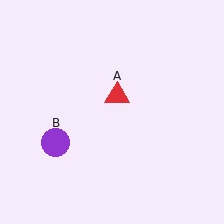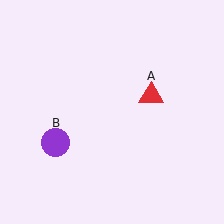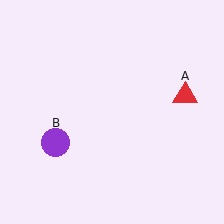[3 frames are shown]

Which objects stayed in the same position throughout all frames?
Purple circle (object B) remained stationary.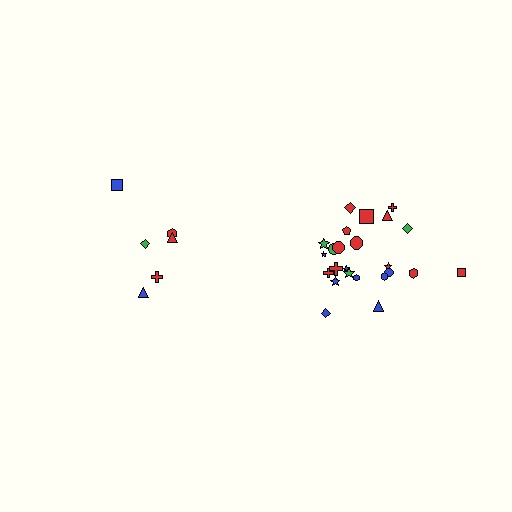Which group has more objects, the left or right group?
The right group.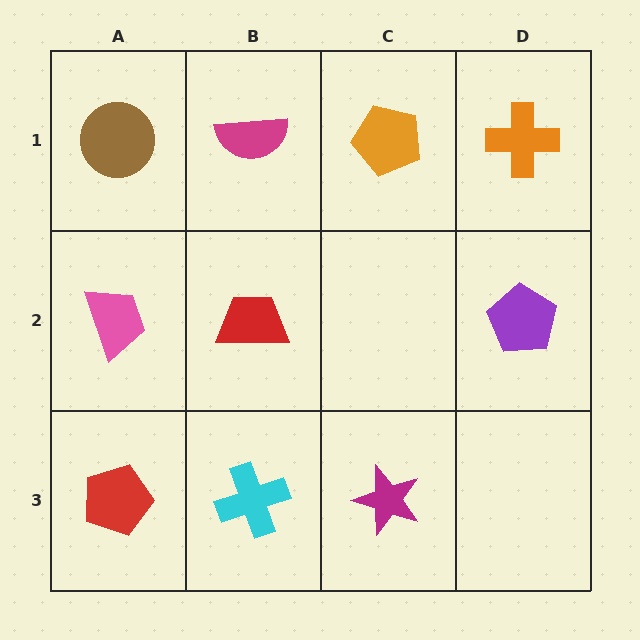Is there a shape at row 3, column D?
No, that cell is empty.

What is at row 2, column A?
A pink trapezoid.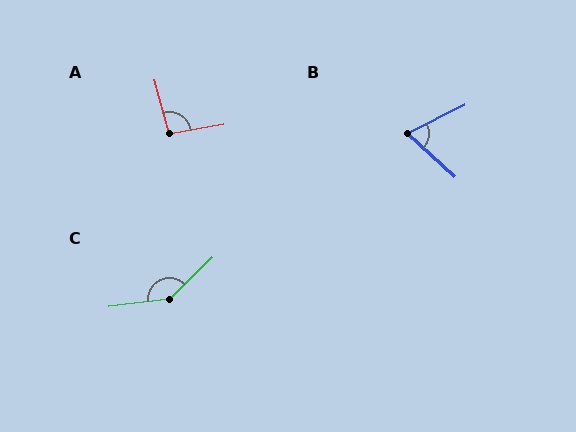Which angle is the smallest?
B, at approximately 69 degrees.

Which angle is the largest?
C, at approximately 143 degrees.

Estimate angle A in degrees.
Approximately 95 degrees.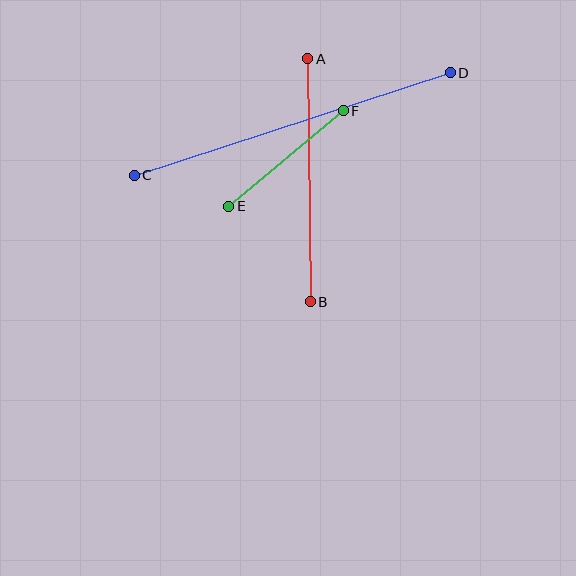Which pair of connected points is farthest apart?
Points C and D are farthest apart.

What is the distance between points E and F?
The distance is approximately 149 pixels.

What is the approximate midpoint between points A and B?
The midpoint is at approximately (309, 180) pixels.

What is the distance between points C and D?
The distance is approximately 332 pixels.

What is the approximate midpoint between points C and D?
The midpoint is at approximately (292, 124) pixels.